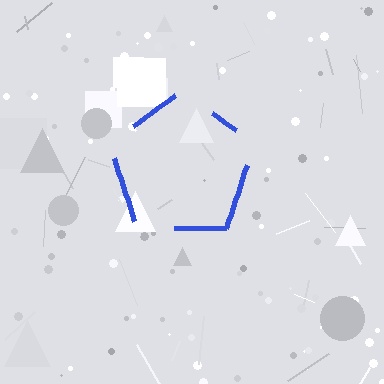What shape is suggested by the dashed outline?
The dashed outline suggests a pentagon.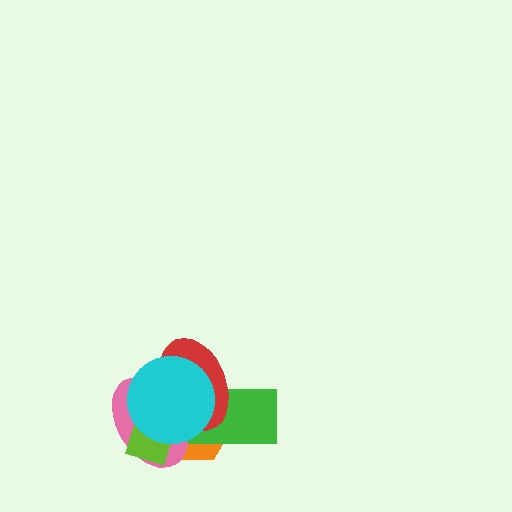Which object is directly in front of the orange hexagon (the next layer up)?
The green rectangle is directly in front of the orange hexagon.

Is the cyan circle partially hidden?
No, no other shape covers it.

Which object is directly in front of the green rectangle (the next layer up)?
The red ellipse is directly in front of the green rectangle.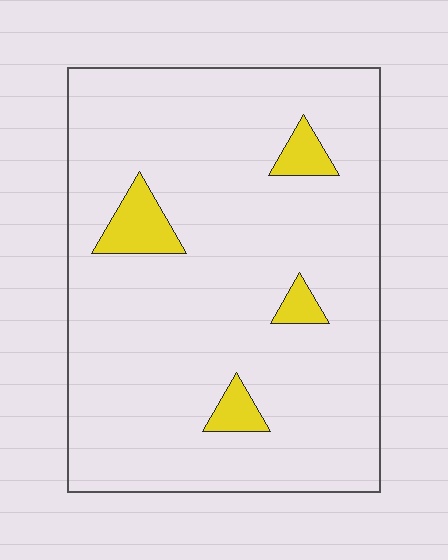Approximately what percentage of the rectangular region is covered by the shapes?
Approximately 5%.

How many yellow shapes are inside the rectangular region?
4.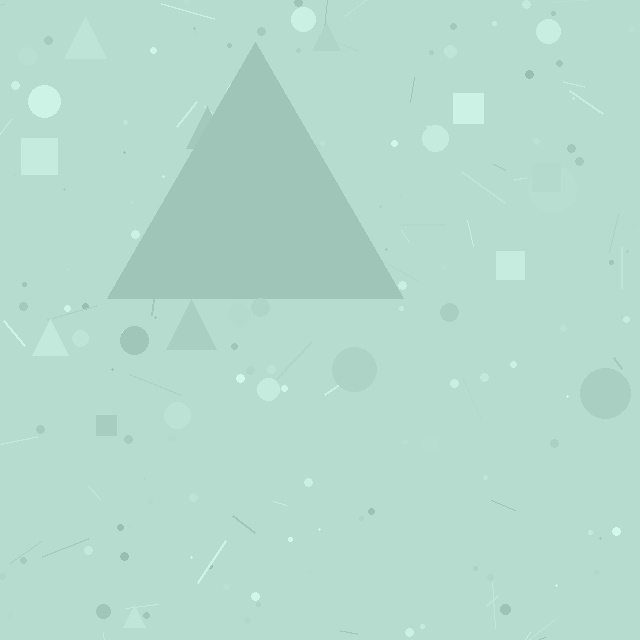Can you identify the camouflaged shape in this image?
The camouflaged shape is a triangle.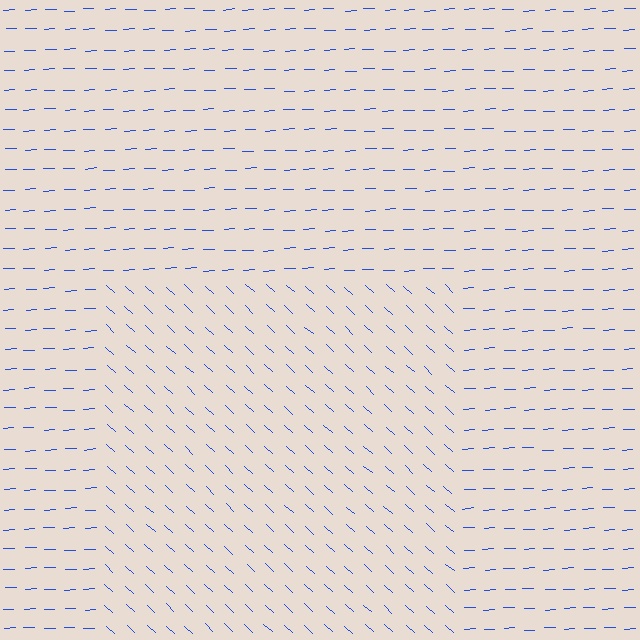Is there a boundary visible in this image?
Yes, there is a texture boundary formed by a change in line orientation.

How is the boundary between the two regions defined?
The boundary is defined purely by a change in line orientation (approximately 45 degrees difference). All lines are the same color and thickness.